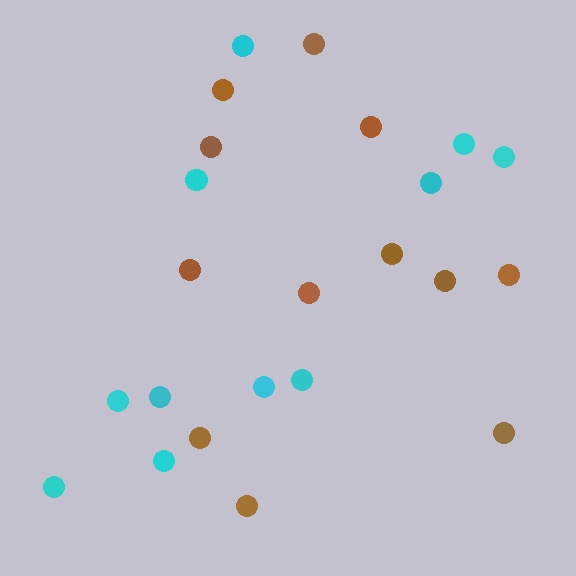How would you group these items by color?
There are 2 groups: one group of cyan circles (11) and one group of brown circles (12).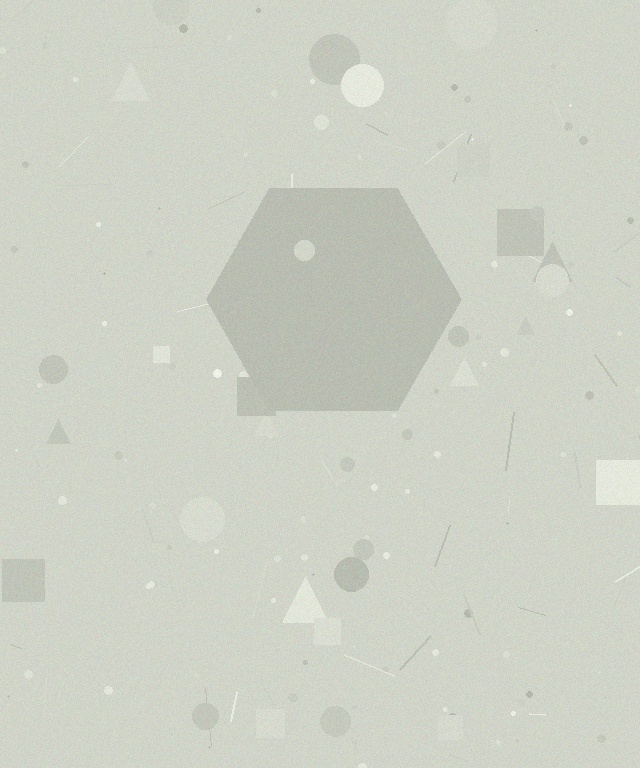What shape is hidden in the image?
A hexagon is hidden in the image.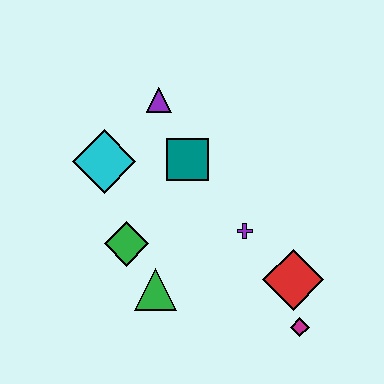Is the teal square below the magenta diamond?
No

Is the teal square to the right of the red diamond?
No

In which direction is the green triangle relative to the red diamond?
The green triangle is to the left of the red diamond.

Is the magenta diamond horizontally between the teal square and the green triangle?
No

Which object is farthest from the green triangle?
The purple triangle is farthest from the green triangle.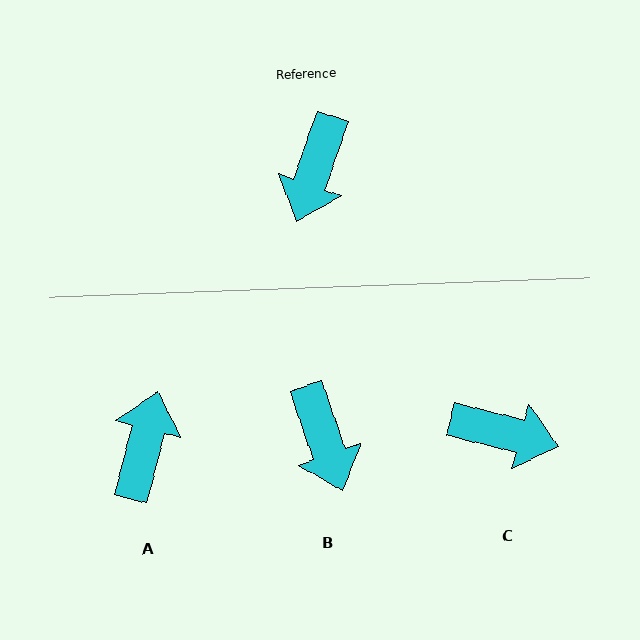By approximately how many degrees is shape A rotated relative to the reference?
Approximately 175 degrees clockwise.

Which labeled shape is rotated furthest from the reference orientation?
A, about 175 degrees away.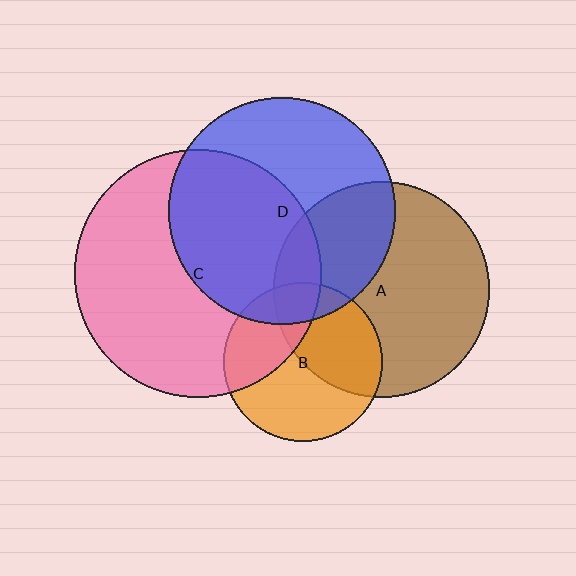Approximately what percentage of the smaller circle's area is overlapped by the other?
Approximately 35%.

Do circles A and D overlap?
Yes.